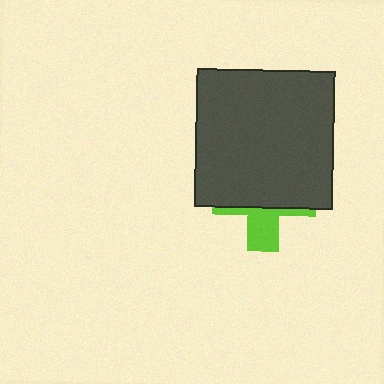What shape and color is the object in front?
The object in front is a dark gray square.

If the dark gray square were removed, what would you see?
You would see the complete lime cross.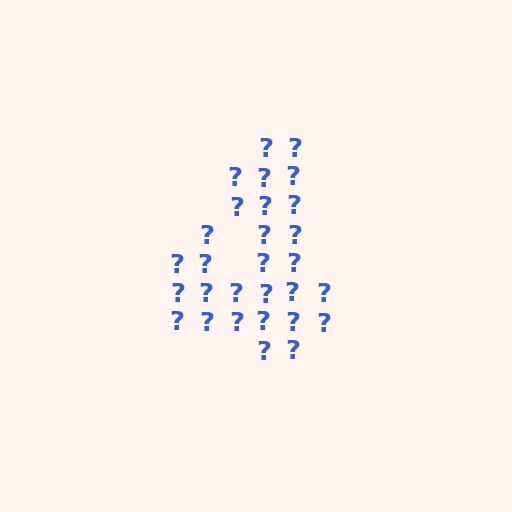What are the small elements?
The small elements are question marks.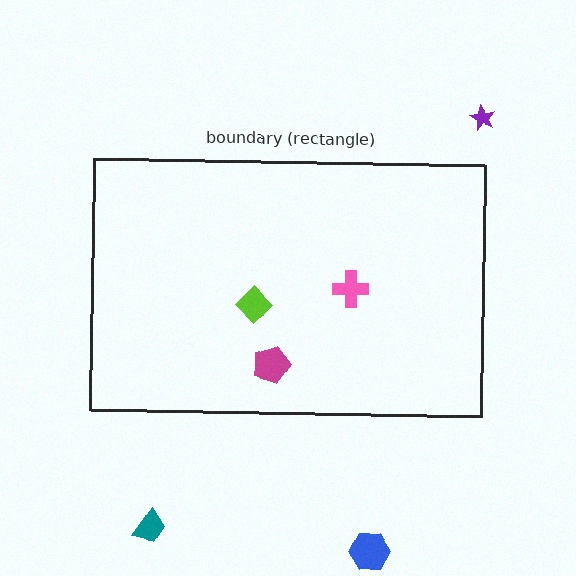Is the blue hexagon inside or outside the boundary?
Outside.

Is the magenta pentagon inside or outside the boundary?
Inside.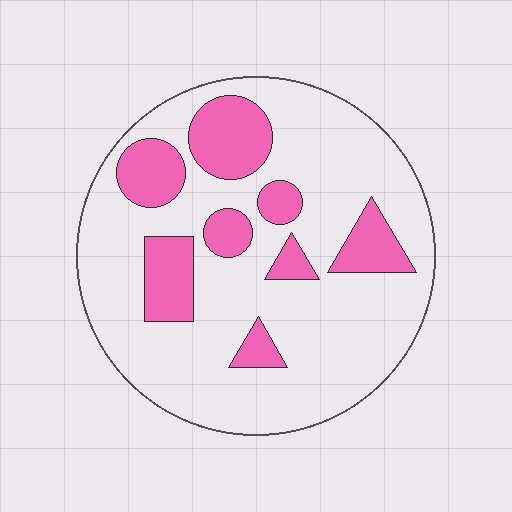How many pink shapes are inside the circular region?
8.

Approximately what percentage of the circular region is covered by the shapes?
Approximately 25%.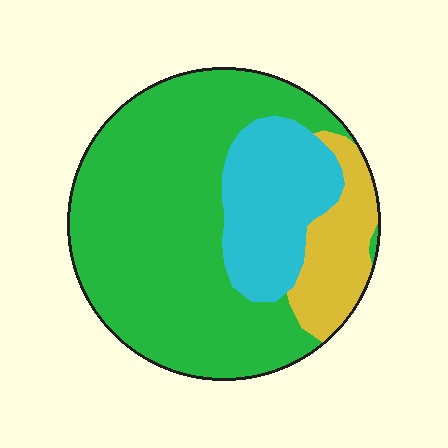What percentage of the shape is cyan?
Cyan covers roughly 20% of the shape.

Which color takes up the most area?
Green, at roughly 65%.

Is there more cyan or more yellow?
Cyan.